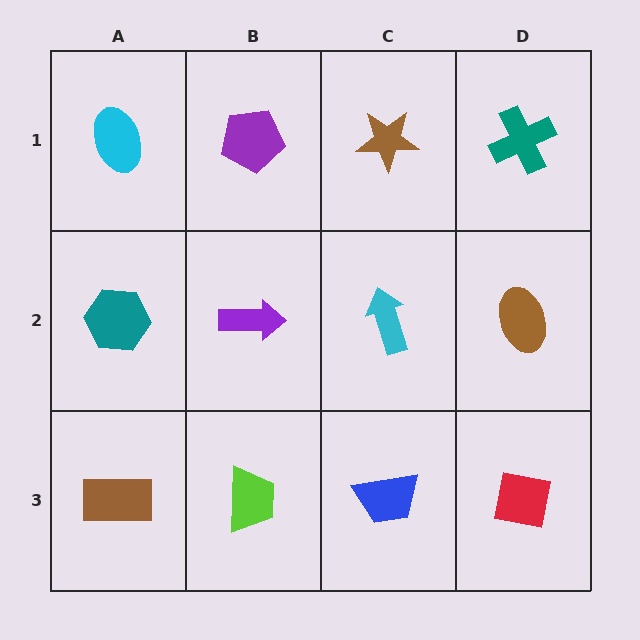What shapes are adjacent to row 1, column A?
A teal hexagon (row 2, column A), a purple pentagon (row 1, column B).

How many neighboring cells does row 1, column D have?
2.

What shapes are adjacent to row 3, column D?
A brown ellipse (row 2, column D), a blue trapezoid (row 3, column C).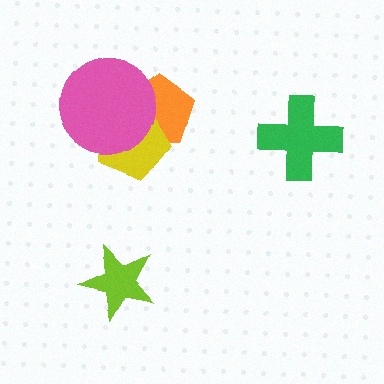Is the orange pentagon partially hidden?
Yes, it is partially covered by another shape.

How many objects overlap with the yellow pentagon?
2 objects overlap with the yellow pentagon.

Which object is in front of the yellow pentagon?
The pink circle is in front of the yellow pentagon.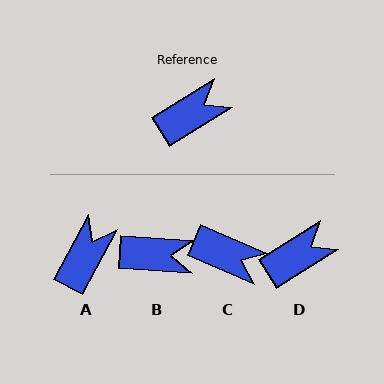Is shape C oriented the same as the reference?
No, it is off by about 55 degrees.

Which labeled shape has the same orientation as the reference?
D.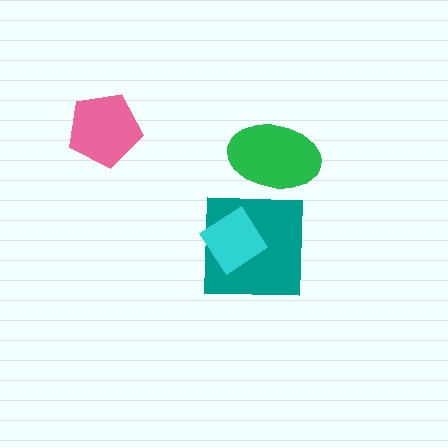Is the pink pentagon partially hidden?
No, no other shape covers it.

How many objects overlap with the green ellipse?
0 objects overlap with the green ellipse.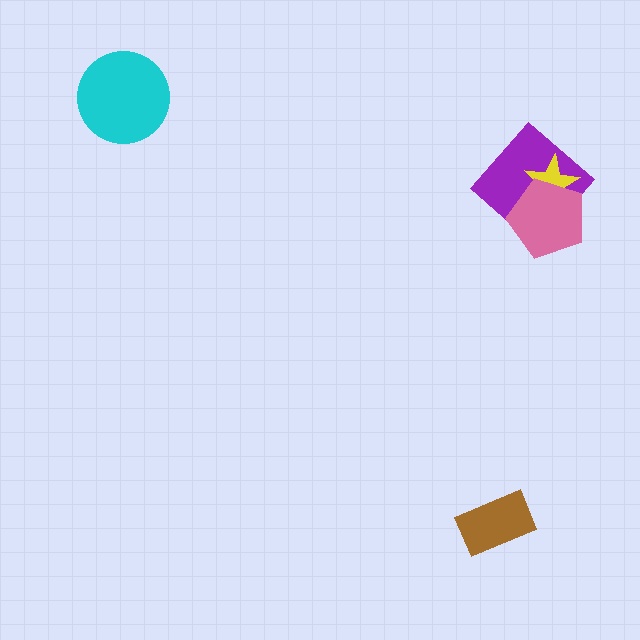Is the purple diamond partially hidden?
Yes, it is partially covered by another shape.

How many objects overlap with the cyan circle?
0 objects overlap with the cyan circle.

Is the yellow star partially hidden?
Yes, it is partially covered by another shape.